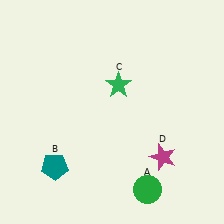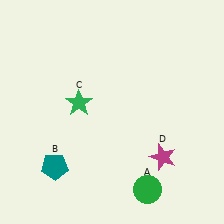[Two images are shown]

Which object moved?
The green star (C) moved left.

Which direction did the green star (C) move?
The green star (C) moved left.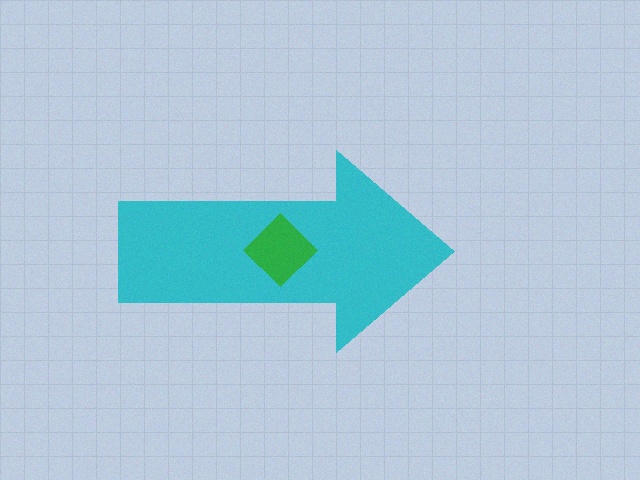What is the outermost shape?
The cyan arrow.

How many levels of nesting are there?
2.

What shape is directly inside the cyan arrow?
The green diamond.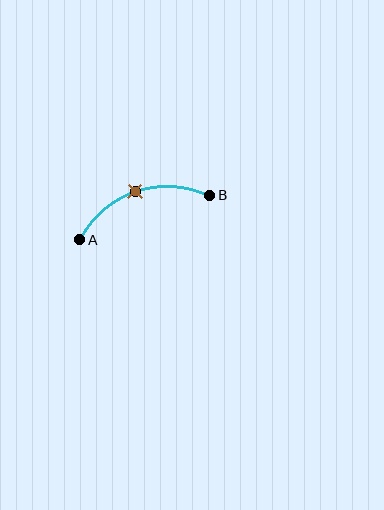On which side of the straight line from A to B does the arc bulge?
The arc bulges above the straight line connecting A and B.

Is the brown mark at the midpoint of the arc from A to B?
Yes. The brown mark lies on the arc at equal arc-length from both A and B — it is the arc midpoint.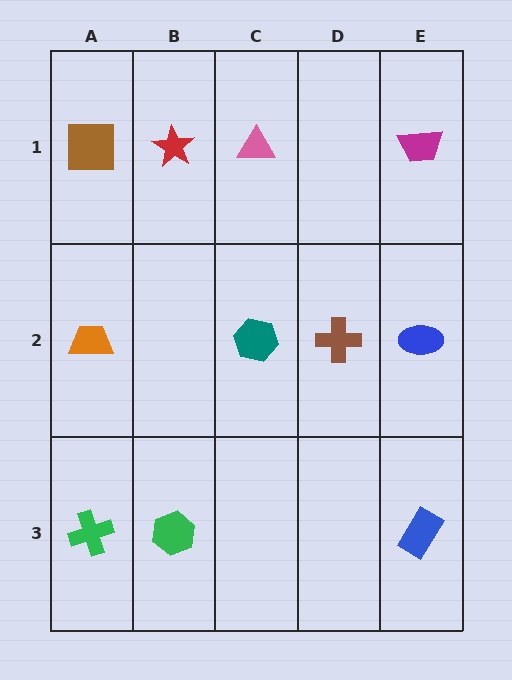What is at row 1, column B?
A red star.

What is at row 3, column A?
A green cross.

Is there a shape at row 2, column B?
No, that cell is empty.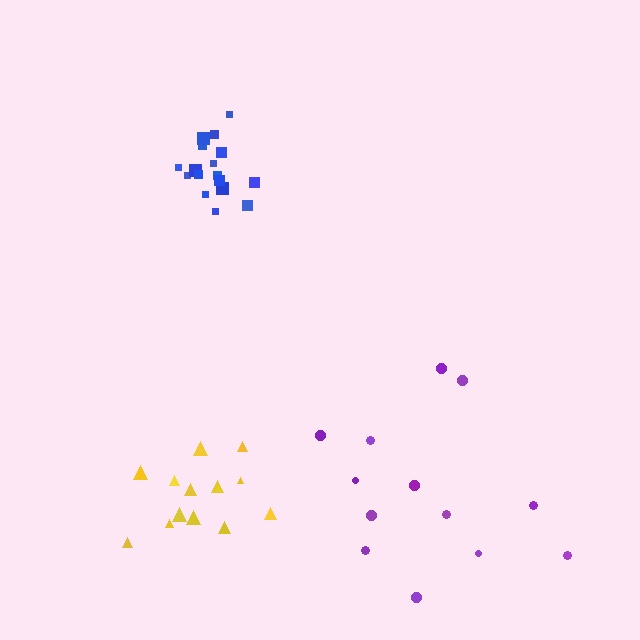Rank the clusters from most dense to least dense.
blue, yellow, purple.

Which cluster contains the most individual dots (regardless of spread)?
Blue (17).